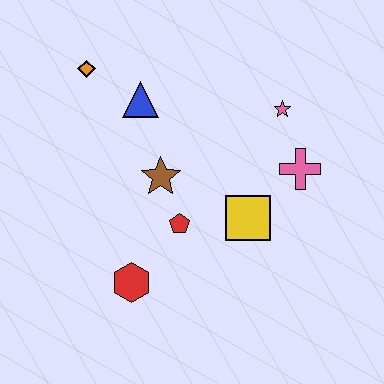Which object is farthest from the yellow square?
The orange diamond is farthest from the yellow square.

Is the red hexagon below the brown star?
Yes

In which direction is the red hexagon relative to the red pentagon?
The red hexagon is below the red pentagon.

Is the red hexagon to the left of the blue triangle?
Yes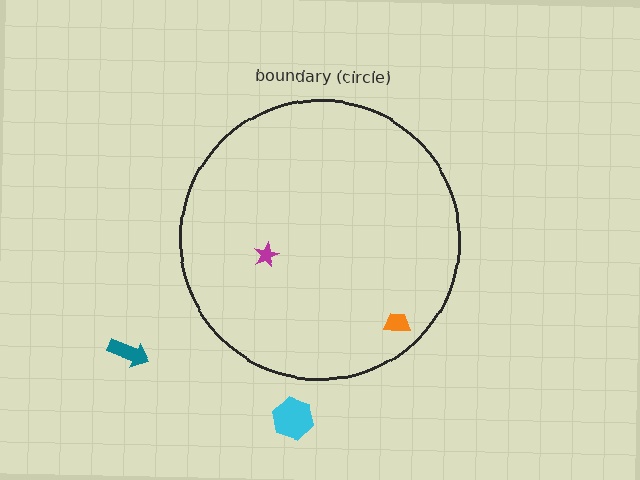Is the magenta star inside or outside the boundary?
Inside.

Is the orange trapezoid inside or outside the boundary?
Inside.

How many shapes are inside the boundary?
2 inside, 2 outside.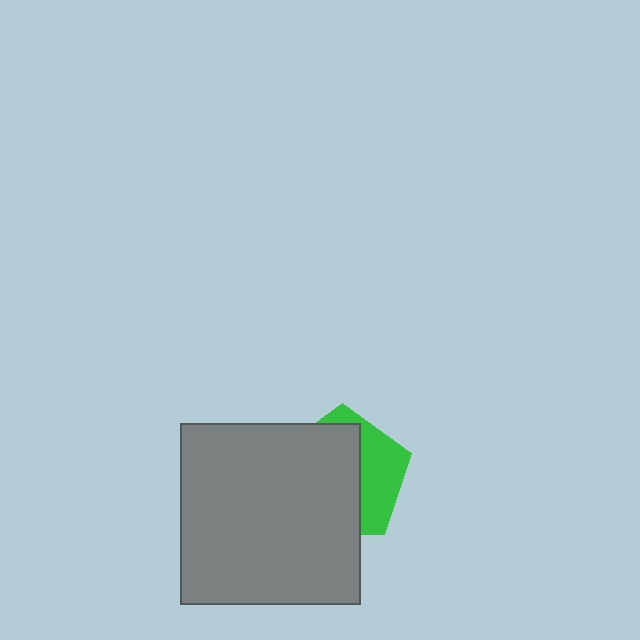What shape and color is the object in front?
The object in front is a gray square.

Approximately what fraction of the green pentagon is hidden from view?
Roughly 65% of the green pentagon is hidden behind the gray square.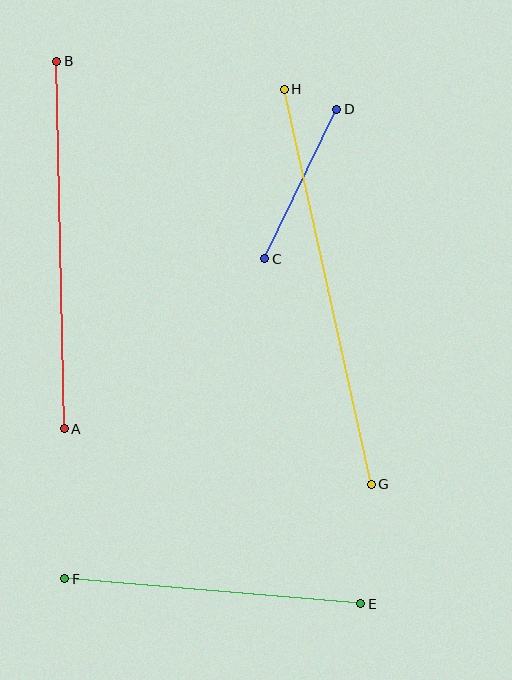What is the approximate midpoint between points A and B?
The midpoint is at approximately (60, 245) pixels.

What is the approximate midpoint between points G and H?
The midpoint is at approximately (328, 287) pixels.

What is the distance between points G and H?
The distance is approximately 404 pixels.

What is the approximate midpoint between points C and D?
The midpoint is at approximately (301, 184) pixels.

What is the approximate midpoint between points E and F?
The midpoint is at approximately (213, 591) pixels.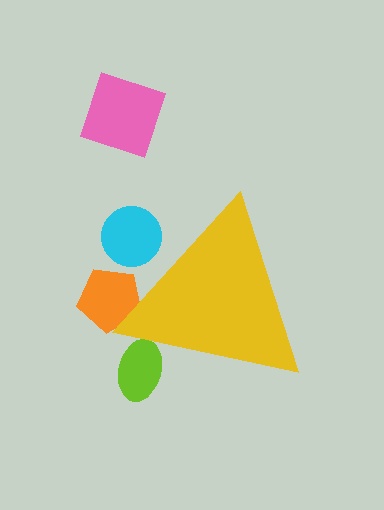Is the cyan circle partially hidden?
Yes, the cyan circle is partially hidden behind the yellow triangle.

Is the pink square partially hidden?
No, the pink square is fully visible.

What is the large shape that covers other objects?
A yellow triangle.